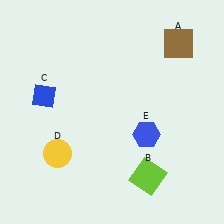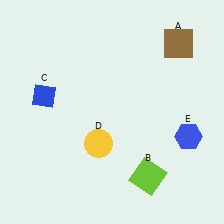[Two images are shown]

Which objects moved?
The objects that moved are: the yellow circle (D), the blue hexagon (E).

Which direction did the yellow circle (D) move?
The yellow circle (D) moved right.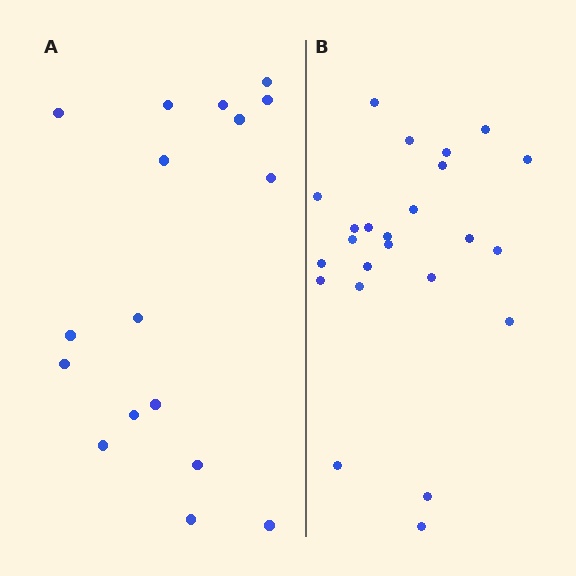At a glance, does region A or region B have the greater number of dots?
Region B (the right region) has more dots.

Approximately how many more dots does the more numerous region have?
Region B has roughly 8 or so more dots than region A.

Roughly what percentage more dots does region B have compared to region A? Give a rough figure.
About 40% more.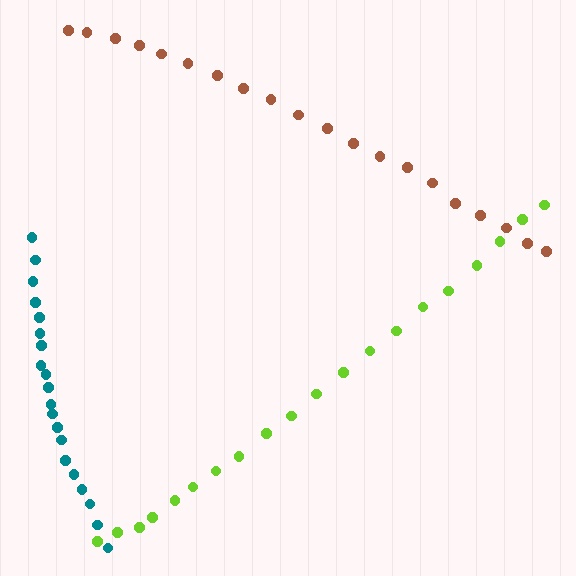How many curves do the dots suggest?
There are 3 distinct paths.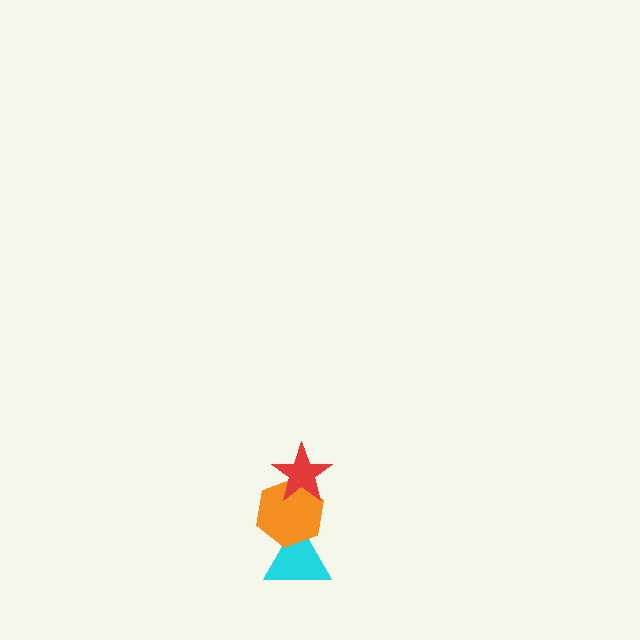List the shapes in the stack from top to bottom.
From top to bottom: the red star, the orange hexagon, the cyan triangle.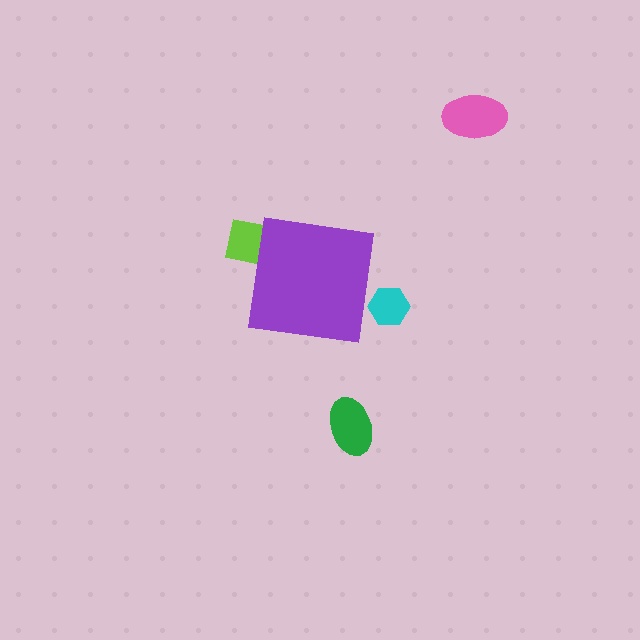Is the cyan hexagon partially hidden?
Yes, the cyan hexagon is partially hidden behind the purple square.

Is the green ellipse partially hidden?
No, the green ellipse is fully visible.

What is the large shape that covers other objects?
A purple square.